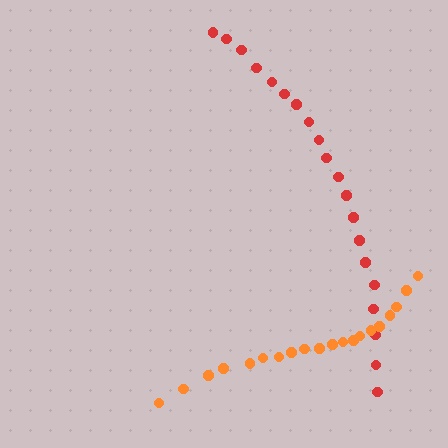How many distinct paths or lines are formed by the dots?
There are 2 distinct paths.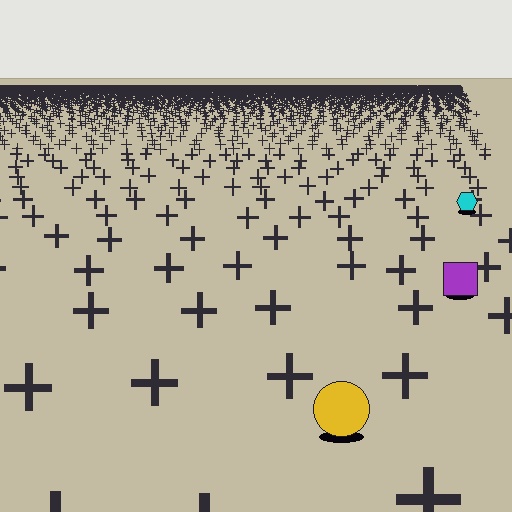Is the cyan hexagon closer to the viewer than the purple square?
No. The purple square is closer — you can tell from the texture gradient: the ground texture is coarser near it.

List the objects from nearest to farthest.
From nearest to farthest: the yellow circle, the purple square, the cyan hexagon.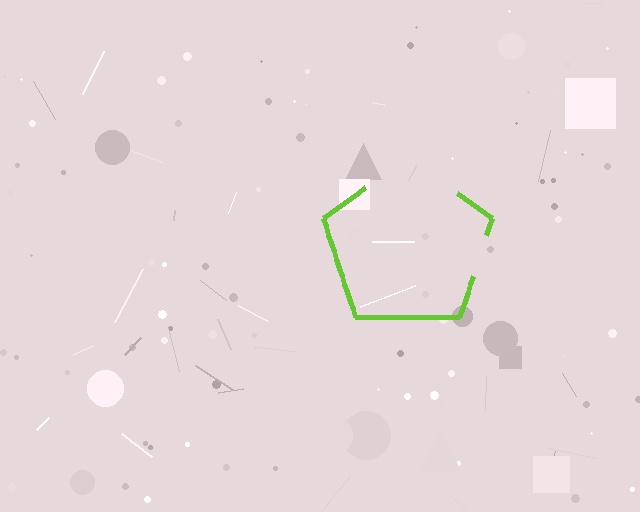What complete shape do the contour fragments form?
The contour fragments form a pentagon.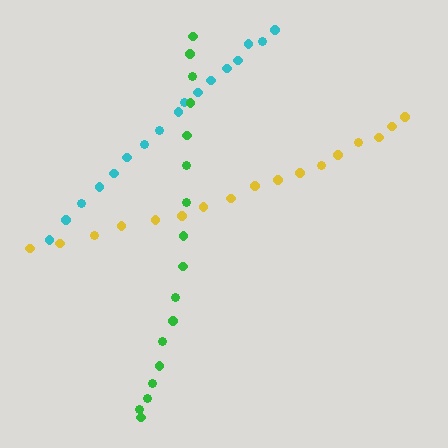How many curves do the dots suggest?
There are 3 distinct paths.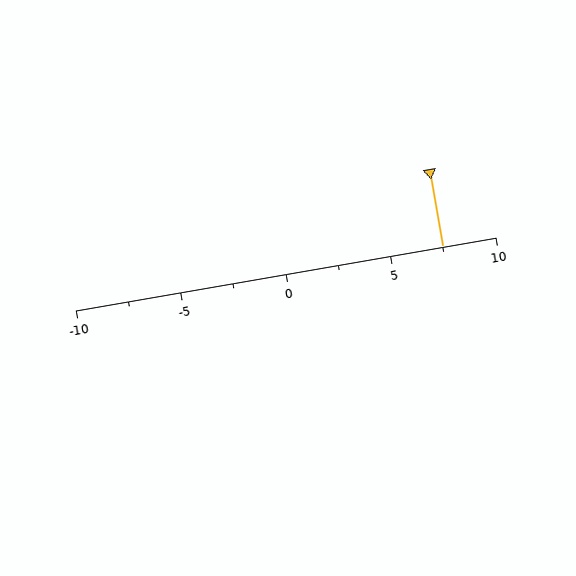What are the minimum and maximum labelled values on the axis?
The axis runs from -10 to 10.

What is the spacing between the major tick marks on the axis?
The major ticks are spaced 5 apart.